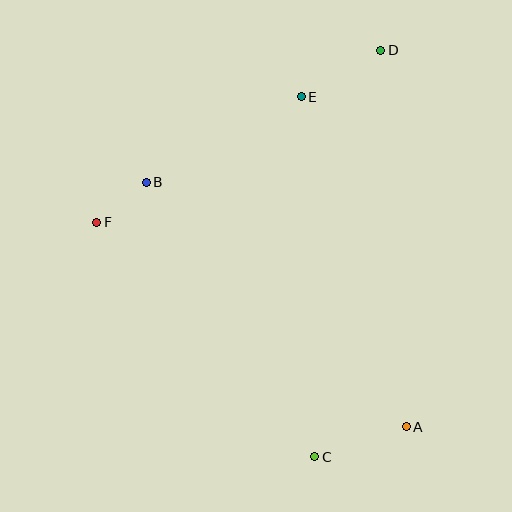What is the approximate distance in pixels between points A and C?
The distance between A and C is approximately 97 pixels.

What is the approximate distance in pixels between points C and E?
The distance between C and E is approximately 361 pixels.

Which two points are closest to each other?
Points B and F are closest to each other.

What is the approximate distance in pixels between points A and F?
The distance between A and F is approximately 371 pixels.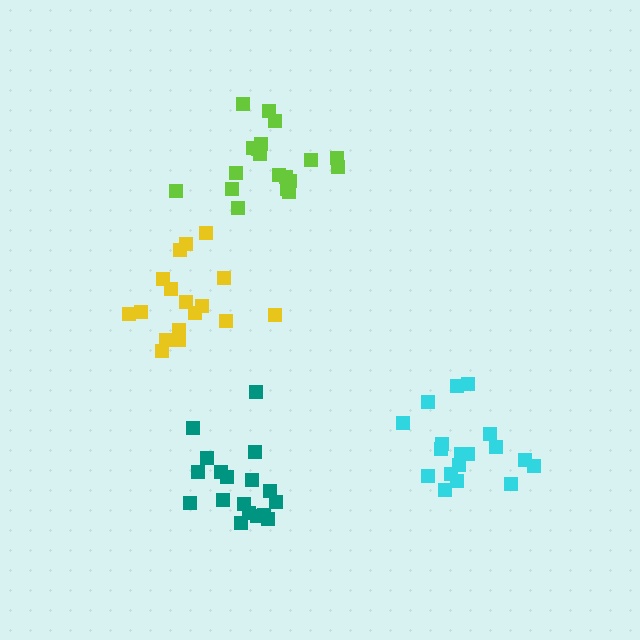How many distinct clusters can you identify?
There are 4 distinct clusters.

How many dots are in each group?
Group 1: 17 dots, Group 2: 18 dots, Group 3: 18 dots, Group 4: 19 dots (72 total).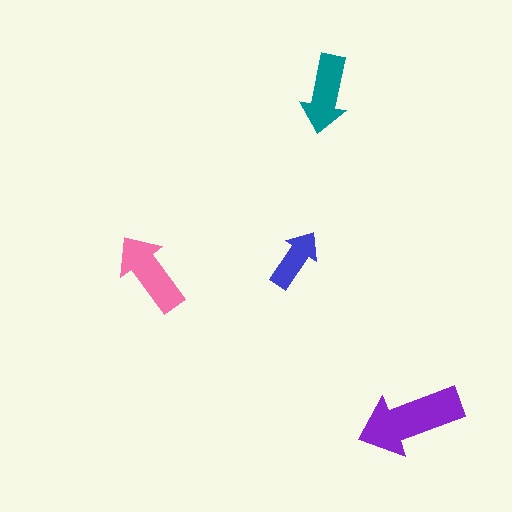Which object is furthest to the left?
The pink arrow is leftmost.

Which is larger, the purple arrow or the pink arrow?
The purple one.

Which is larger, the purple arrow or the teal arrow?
The purple one.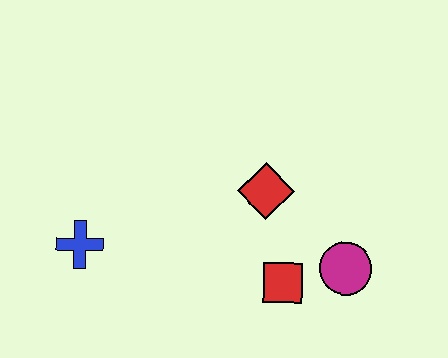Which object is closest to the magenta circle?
The red square is closest to the magenta circle.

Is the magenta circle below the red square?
No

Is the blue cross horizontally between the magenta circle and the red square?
No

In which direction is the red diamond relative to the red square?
The red diamond is above the red square.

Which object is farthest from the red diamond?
The blue cross is farthest from the red diamond.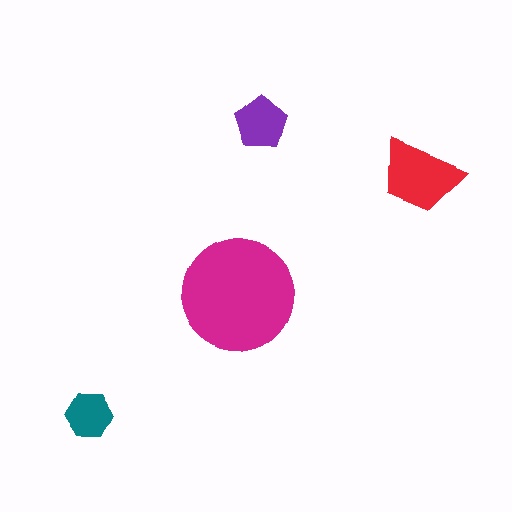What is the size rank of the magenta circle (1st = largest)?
1st.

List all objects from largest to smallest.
The magenta circle, the red trapezoid, the purple pentagon, the teal hexagon.